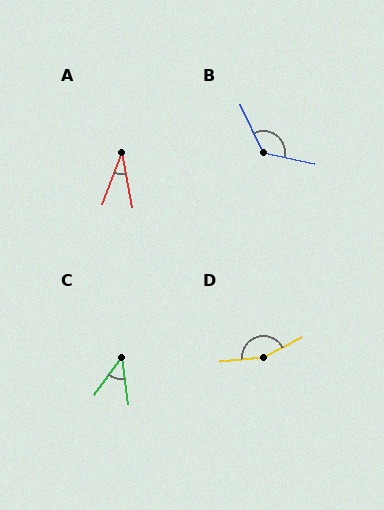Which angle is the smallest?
A, at approximately 31 degrees.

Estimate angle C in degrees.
Approximately 43 degrees.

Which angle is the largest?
D, at approximately 159 degrees.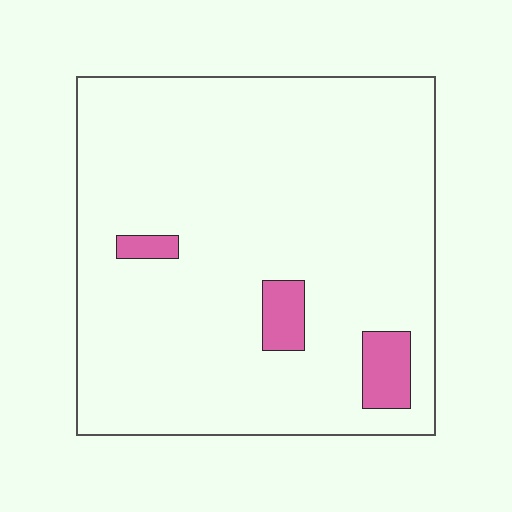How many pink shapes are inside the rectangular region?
3.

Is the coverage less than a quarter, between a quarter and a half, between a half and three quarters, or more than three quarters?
Less than a quarter.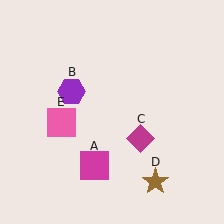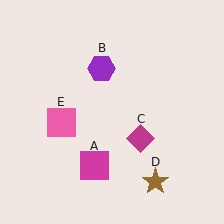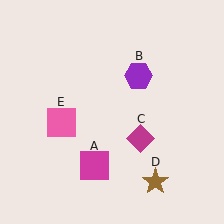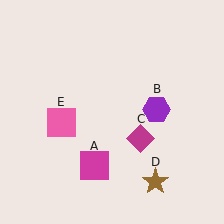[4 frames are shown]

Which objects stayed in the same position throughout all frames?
Magenta square (object A) and magenta diamond (object C) and brown star (object D) and pink square (object E) remained stationary.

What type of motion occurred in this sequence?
The purple hexagon (object B) rotated clockwise around the center of the scene.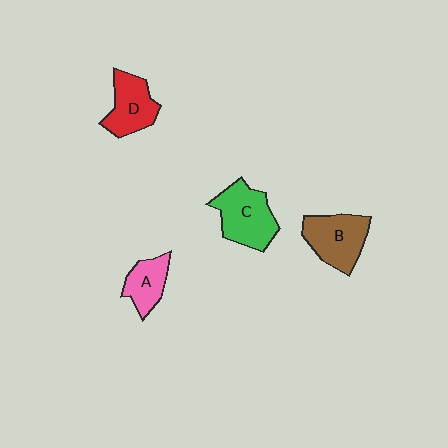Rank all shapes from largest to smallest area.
From largest to smallest: C (green), B (brown), D (red), A (pink).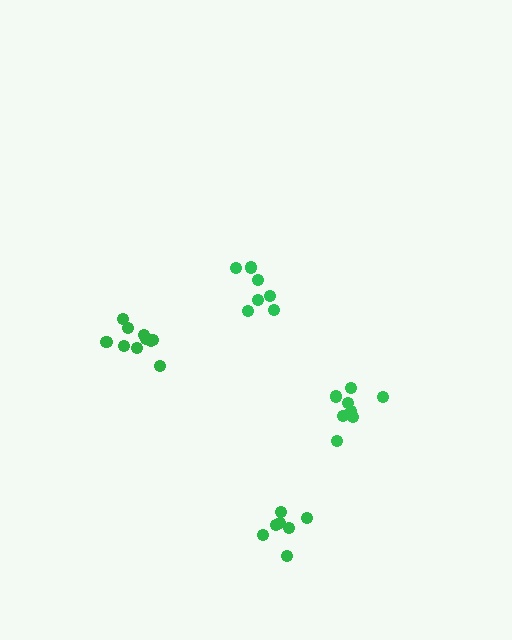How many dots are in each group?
Group 1: 8 dots, Group 2: 7 dots, Group 3: 7 dots, Group 4: 10 dots (32 total).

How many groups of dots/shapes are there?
There are 4 groups.